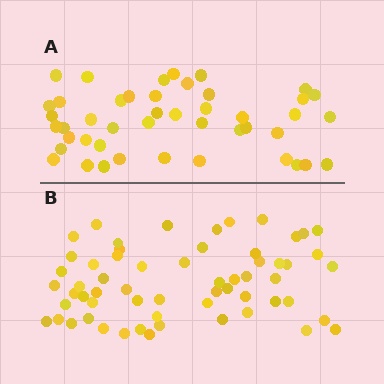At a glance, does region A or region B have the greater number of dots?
Region B (the bottom region) has more dots.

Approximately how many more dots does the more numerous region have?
Region B has approximately 15 more dots than region A.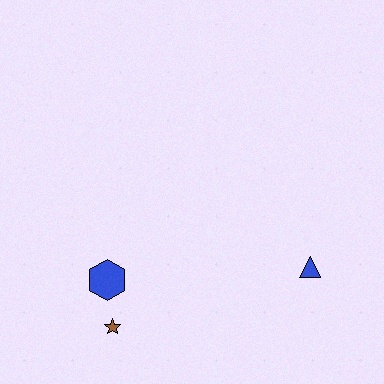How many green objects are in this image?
There are no green objects.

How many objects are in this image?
There are 3 objects.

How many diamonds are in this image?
There are no diamonds.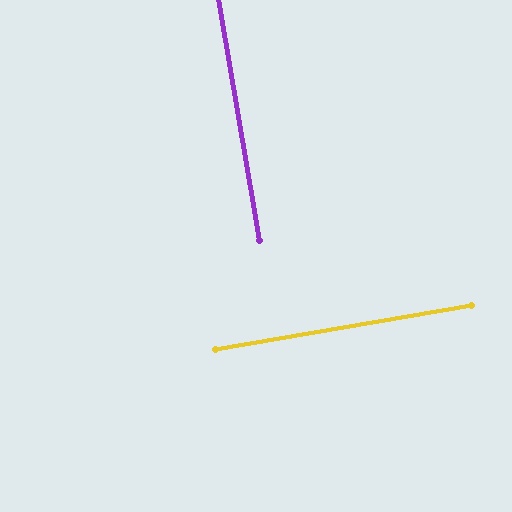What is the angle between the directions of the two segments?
Approximately 90 degrees.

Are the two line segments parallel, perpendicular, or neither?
Perpendicular — they meet at approximately 90°.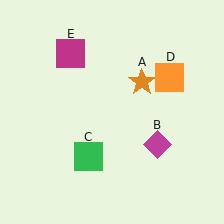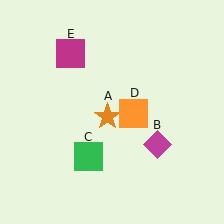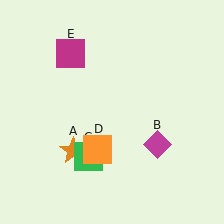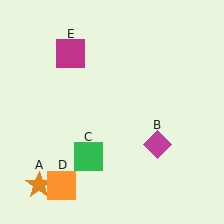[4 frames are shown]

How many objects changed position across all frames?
2 objects changed position: orange star (object A), orange square (object D).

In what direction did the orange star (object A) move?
The orange star (object A) moved down and to the left.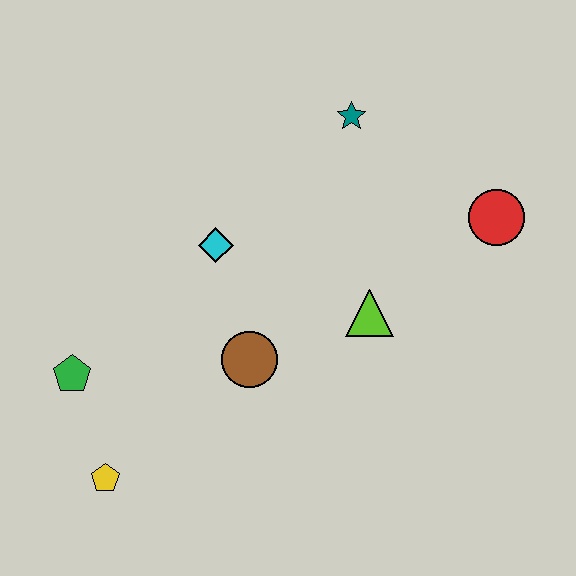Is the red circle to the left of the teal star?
No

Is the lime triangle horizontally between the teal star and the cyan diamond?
No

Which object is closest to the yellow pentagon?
The green pentagon is closest to the yellow pentagon.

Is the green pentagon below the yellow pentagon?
No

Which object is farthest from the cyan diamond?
The red circle is farthest from the cyan diamond.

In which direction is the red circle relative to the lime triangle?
The red circle is to the right of the lime triangle.